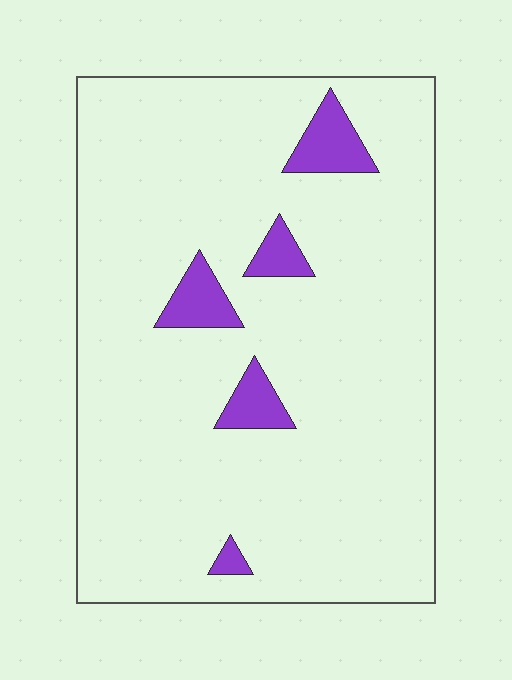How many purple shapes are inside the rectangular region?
5.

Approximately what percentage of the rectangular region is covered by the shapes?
Approximately 10%.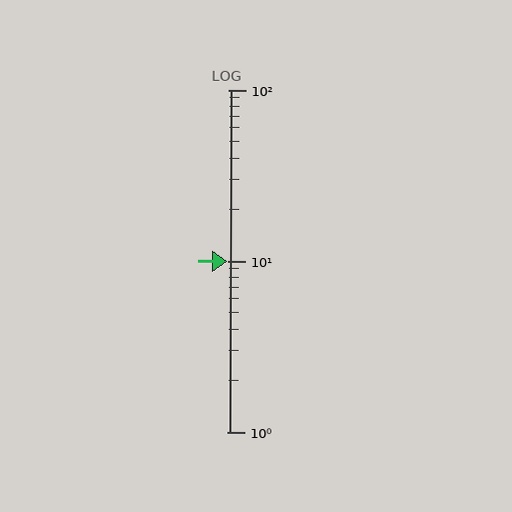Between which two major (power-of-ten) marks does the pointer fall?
The pointer is between 1 and 10.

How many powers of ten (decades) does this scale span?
The scale spans 2 decades, from 1 to 100.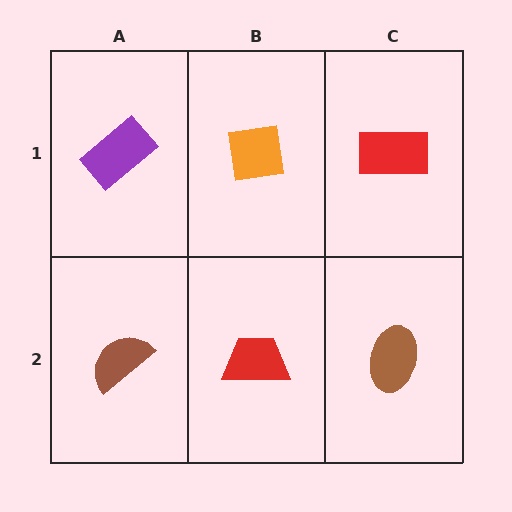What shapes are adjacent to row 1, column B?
A red trapezoid (row 2, column B), a purple rectangle (row 1, column A), a red rectangle (row 1, column C).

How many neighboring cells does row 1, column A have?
2.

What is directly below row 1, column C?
A brown ellipse.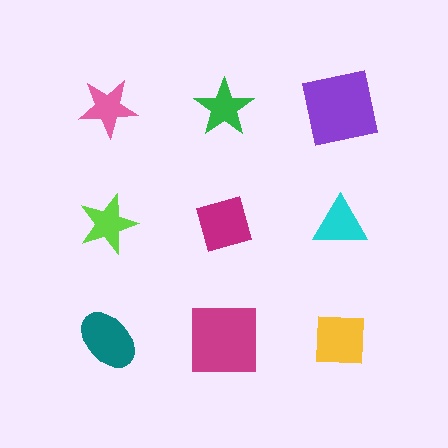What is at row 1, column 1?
A pink star.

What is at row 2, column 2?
A magenta diamond.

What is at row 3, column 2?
A magenta square.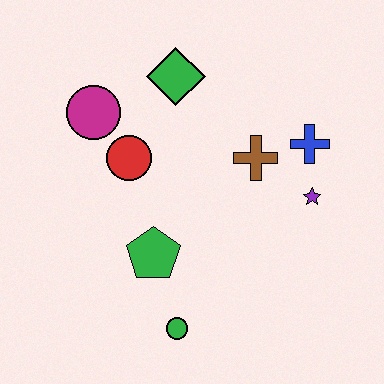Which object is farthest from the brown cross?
The green circle is farthest from the brown cross.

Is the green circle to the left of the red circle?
No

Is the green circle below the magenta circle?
Yes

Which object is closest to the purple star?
The blue cross is closest to the purple star.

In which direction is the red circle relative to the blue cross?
The red circle is to the left of the blue cross.